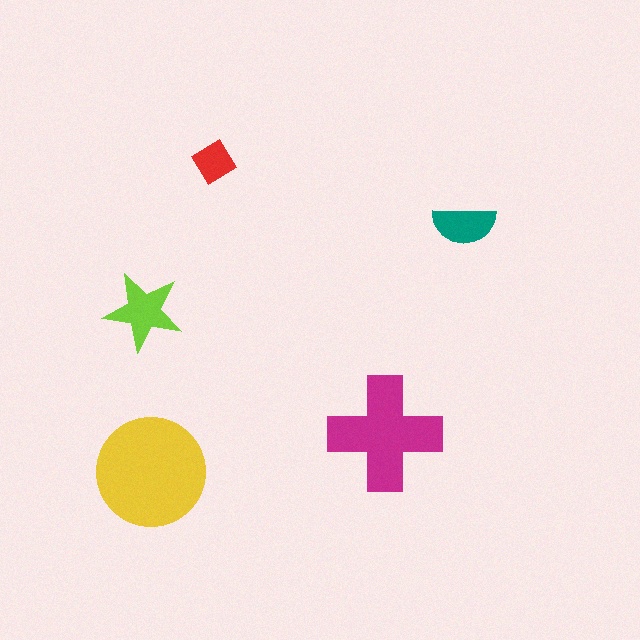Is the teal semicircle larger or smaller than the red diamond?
Larger.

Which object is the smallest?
The red diamond.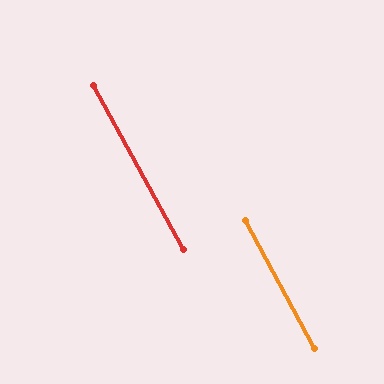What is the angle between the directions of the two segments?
Approximately 1 degree.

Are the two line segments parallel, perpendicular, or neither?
Parallel — their directions differ by only 0.7°.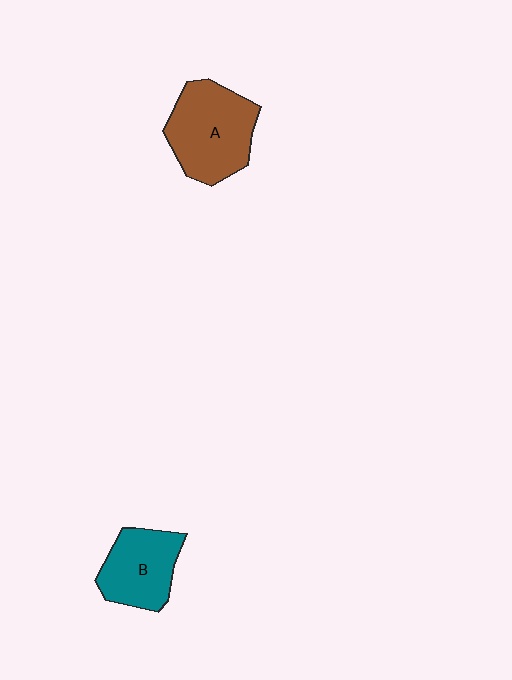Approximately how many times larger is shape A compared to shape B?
Approximately 1.3 times.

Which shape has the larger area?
Shape A (brown).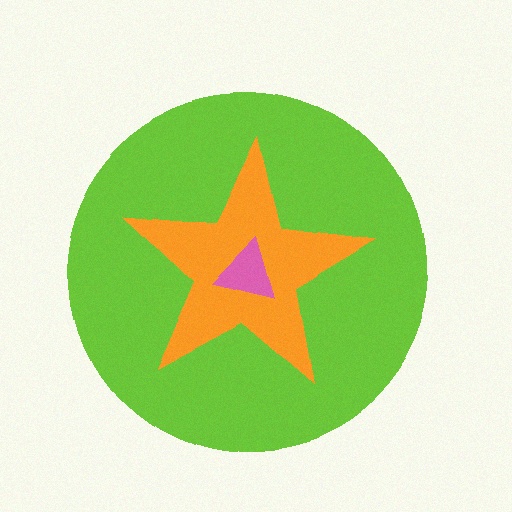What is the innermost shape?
The pink triangle.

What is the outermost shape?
The lime circle.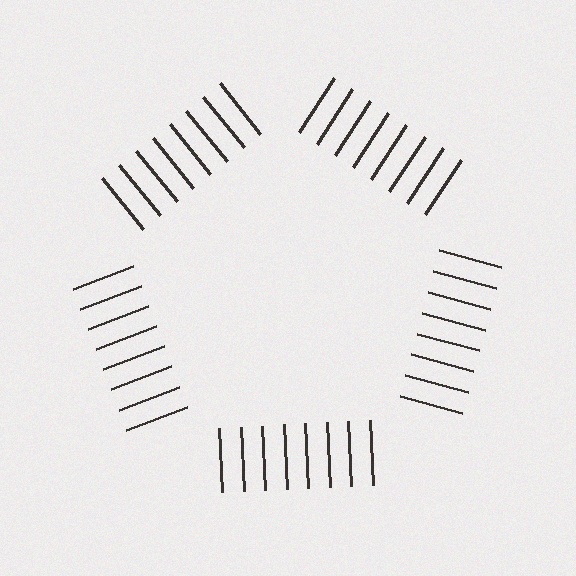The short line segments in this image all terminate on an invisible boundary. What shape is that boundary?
An illusory pentagon — the line segments terminate on its edges but no continuous stroke is drawn.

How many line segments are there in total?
40 — 8 along each of the 5 edges.